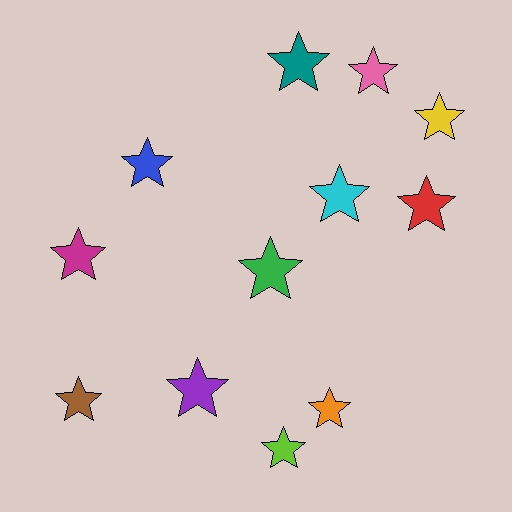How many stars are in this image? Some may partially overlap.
There are 12 stars.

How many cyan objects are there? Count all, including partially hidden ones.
There is 1 cyan object.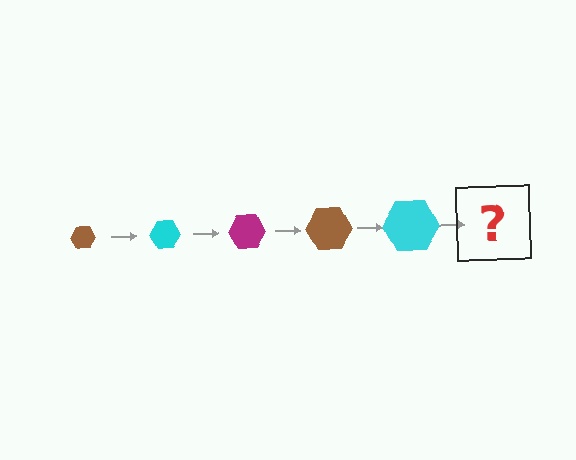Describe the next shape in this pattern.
It should be a magenta hexagon, larger than the previous one.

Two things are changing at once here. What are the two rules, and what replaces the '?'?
The two rules are that the hexagon grows larger each step and the color cycles through brown, cyan, and magenta. The '?' should be a magenta hexagon, larger than the previous one.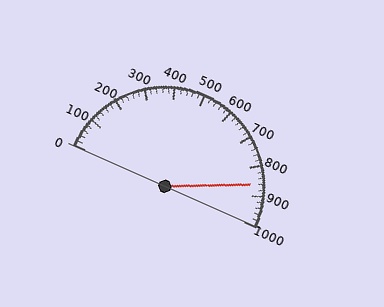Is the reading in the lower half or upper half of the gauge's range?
The reading is in the upper half of the range (0 to 1000).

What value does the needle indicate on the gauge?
The needle indicates approximately 860.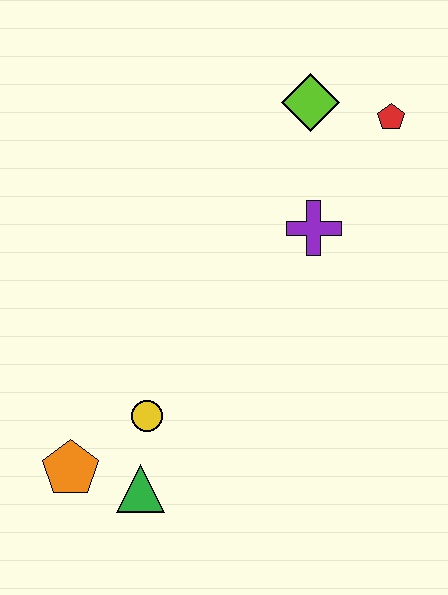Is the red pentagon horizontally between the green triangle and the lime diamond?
No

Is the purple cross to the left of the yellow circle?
No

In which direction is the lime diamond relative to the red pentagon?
The lime diamond is to the left of the red pentagon.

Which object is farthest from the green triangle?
The red pentagon is farthest from the green triangle.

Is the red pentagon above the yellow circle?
Yes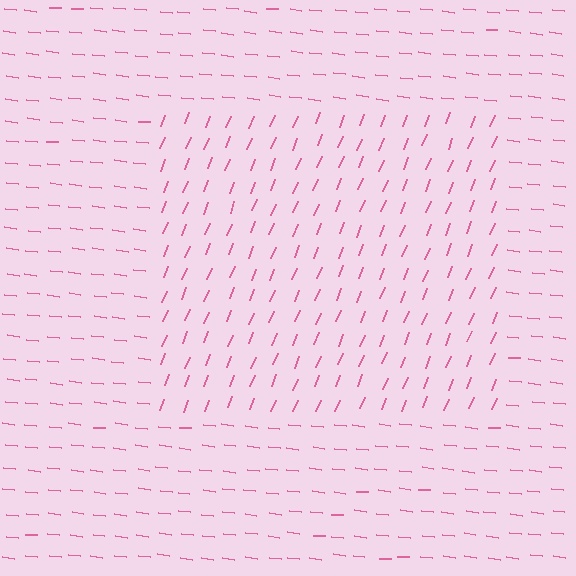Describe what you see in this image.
The image is filled with small pink line segments. A rectangle region in the image has lines oriented differently from the surrounding lines, creating a visible texture boundary.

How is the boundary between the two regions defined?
The boundary is defined purely by a change in line orientation (approximately 75 degrees difference). All lines are the same color and thickness.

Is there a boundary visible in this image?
Yes, there is a texture boundary formed by a change in line orientation.